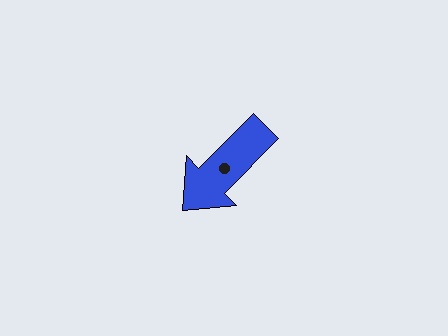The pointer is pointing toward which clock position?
Roughly 7 o'clock.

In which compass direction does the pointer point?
Southwest.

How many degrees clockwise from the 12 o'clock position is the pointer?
Approximately 225 degrees.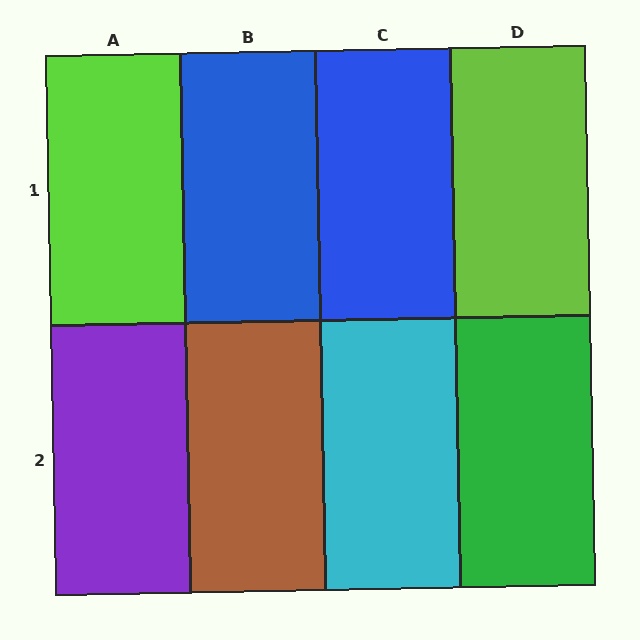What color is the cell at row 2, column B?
Brown.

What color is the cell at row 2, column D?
Green.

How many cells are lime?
2 cells are lime.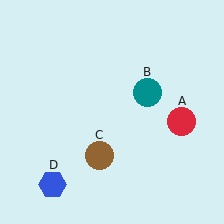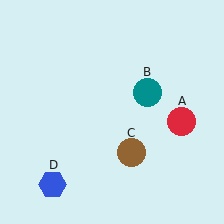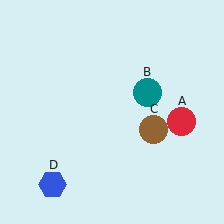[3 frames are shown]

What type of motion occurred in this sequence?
The brown circle (object C) rotated counterclockwise around the center of the scene.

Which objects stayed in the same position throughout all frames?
Red circle (object A) and teal circle (object B) and blue hexagon (object D) remained stationary.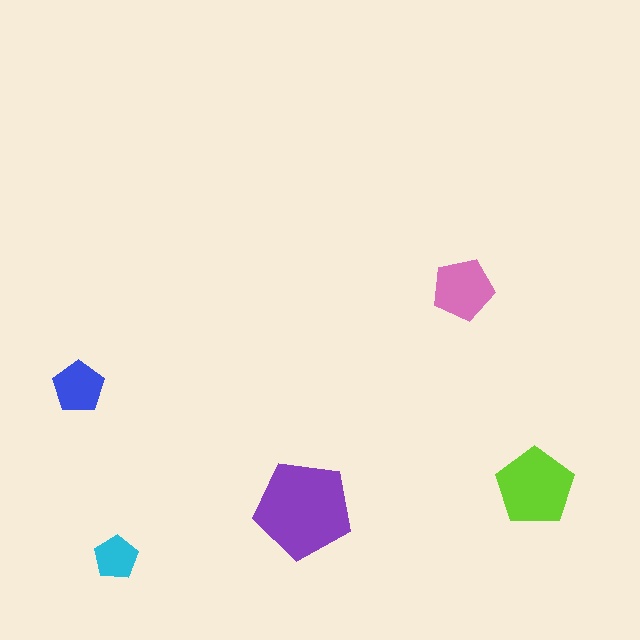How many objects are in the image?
There are 5 objects in the image.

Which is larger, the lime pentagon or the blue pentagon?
The lime one.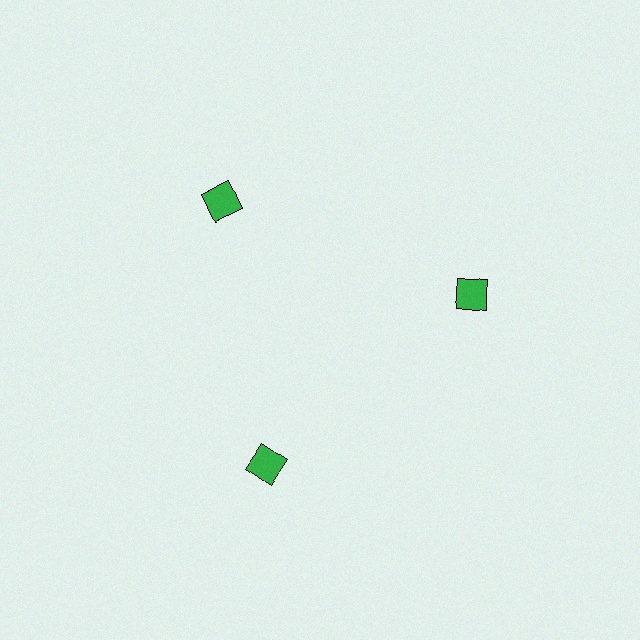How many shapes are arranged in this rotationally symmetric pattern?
There are 3 shapes, arranged in 3 groups of 1.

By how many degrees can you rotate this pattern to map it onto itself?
The pattern maps onto itself every 120 degrees of rotation.